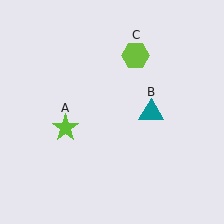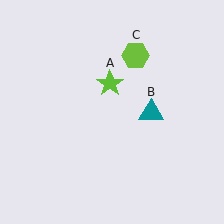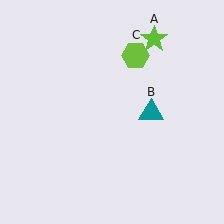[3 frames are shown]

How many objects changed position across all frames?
1 object changed position: lime star (object A).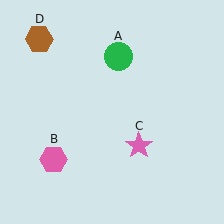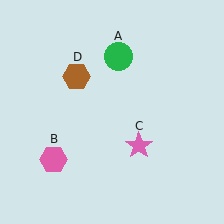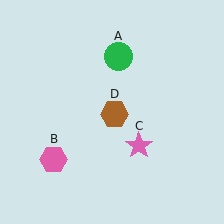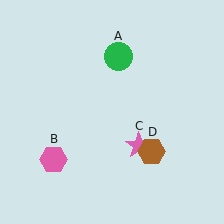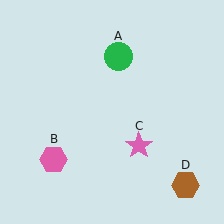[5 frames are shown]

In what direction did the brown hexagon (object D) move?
The brown hexagon (object D) moved down and to the right.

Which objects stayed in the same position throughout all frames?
Green circle (object A) and pink hexagon (object B) and pink star (object C) remained stationary.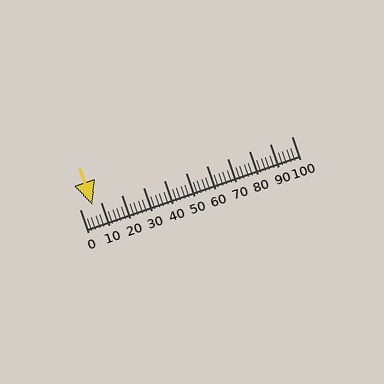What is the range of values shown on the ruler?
The ruler shows values from 0 to 100.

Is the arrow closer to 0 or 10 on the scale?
The arrow is closer to 10.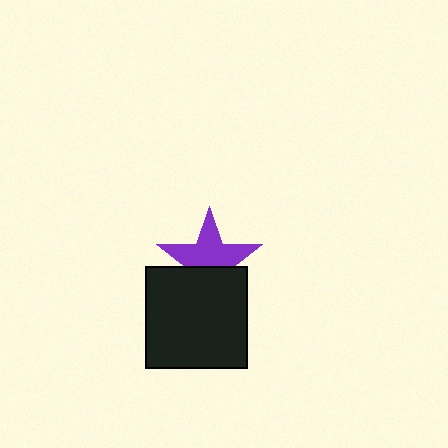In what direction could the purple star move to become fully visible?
The purple star could move up. That would shift it out from behind the black square entirely.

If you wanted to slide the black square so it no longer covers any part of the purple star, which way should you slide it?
Slide it down — that is the most direct way to separate the two shapes.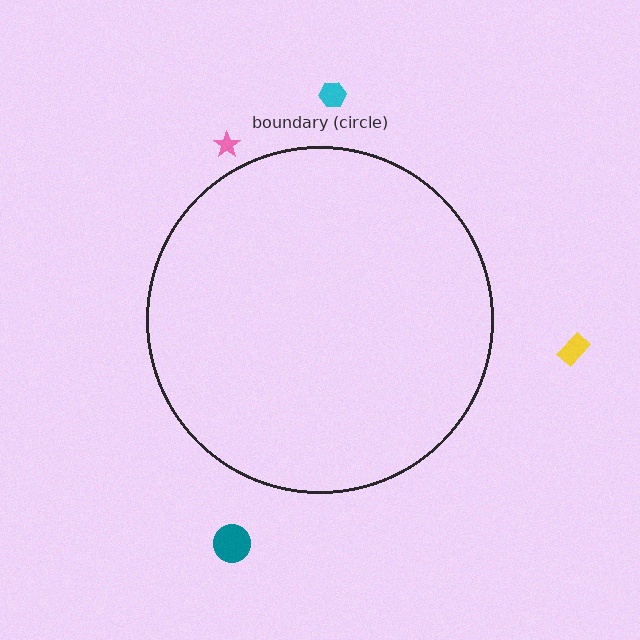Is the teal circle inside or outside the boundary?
Outside.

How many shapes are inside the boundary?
0 inside, 4 outside.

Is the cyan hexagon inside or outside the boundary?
Outside.